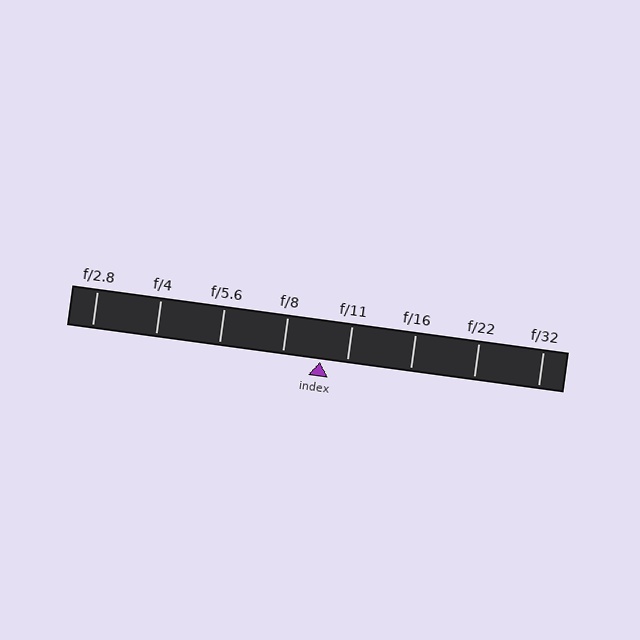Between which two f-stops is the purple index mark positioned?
The index mark is between f/8 and f/11.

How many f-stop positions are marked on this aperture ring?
There are 8 f-stop positions marked.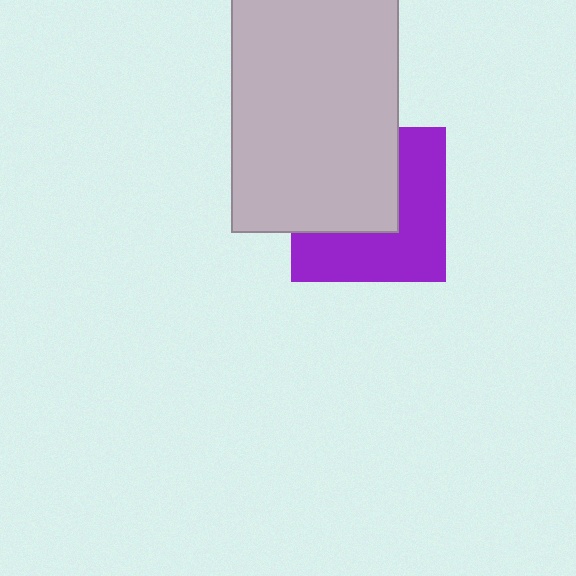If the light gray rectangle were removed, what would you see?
You would see the complete purple square.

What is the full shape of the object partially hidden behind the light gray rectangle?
The partially hidden object is a purple square.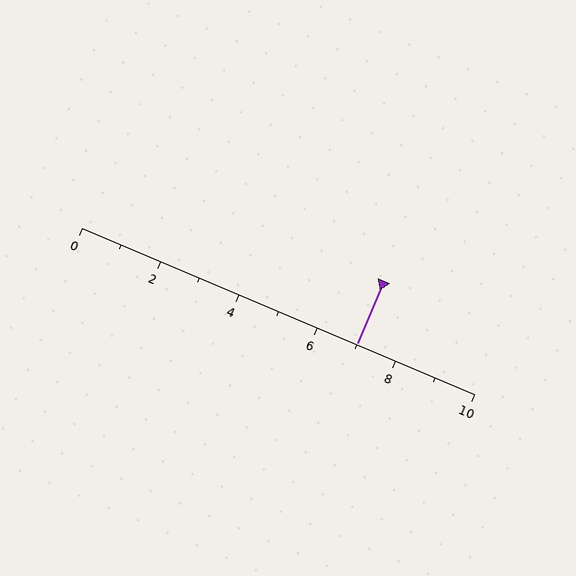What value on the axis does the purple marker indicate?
The marker indicates approximately 7.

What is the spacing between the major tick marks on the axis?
The major ticks are spaced 2 apart.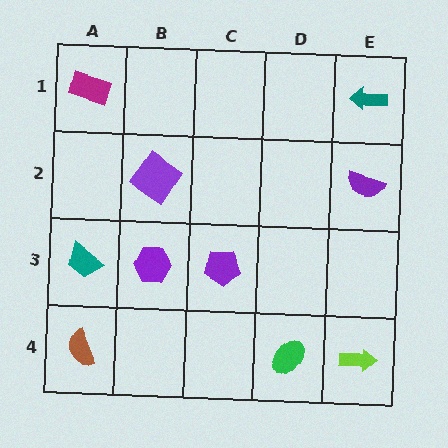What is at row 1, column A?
A magenta rectangle.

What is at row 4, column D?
A green ellipse.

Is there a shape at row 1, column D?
No, that cell is empty.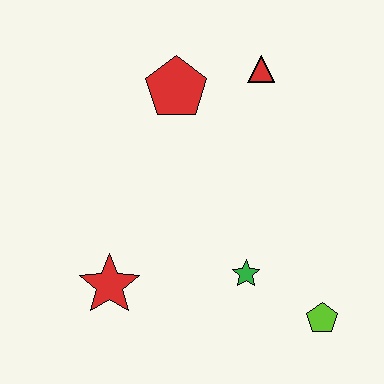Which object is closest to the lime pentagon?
The green star is closest to the lime pentagon.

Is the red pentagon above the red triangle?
No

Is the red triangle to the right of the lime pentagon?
No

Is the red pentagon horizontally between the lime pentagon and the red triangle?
No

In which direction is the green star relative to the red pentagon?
The green star is below the red pentagon.